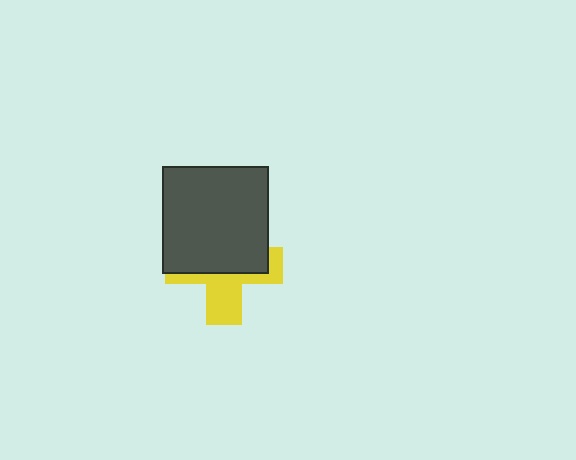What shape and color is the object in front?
The object in front is a dark gray square.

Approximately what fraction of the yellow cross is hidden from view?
Roughly 58% of the yellow cross is hidden behind the dark gray square.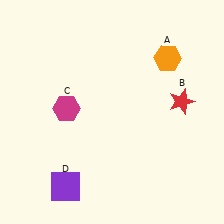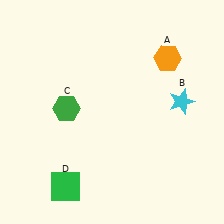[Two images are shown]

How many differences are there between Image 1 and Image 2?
There are 3 differences between the two images.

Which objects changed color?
B changed from red to cyan. C changed from magenta to green. D changed from purple to green.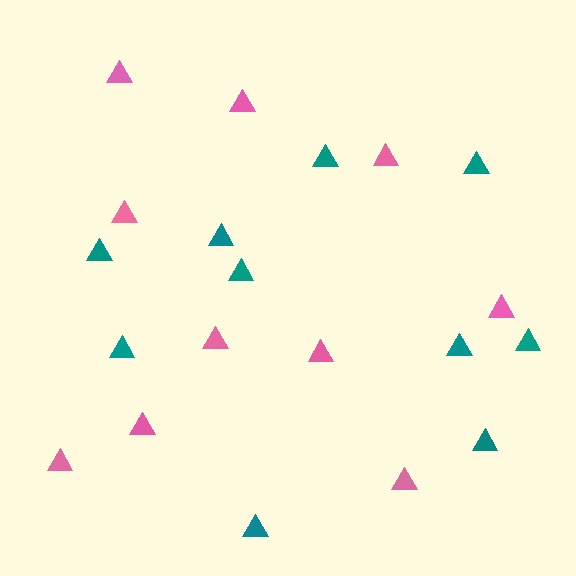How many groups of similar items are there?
There are 2 groups: one group of pink triangles (10) and one group of teal triangles (10).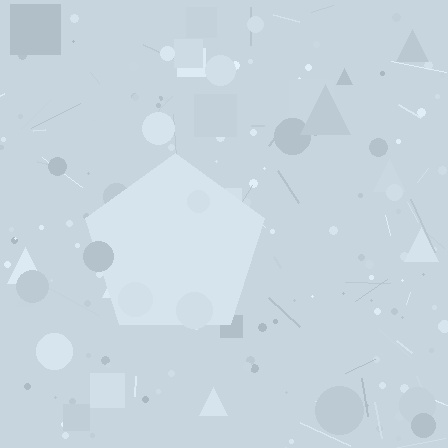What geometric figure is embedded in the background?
A pentagon is embedded in the background.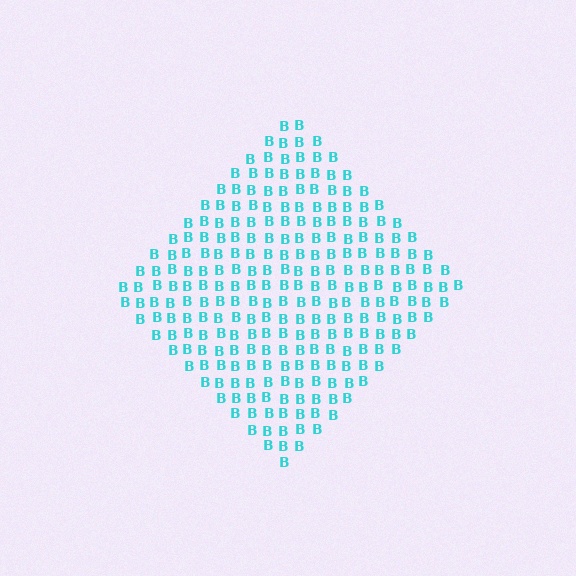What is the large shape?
The large shape is a diamond.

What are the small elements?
The small elements are letter B's.